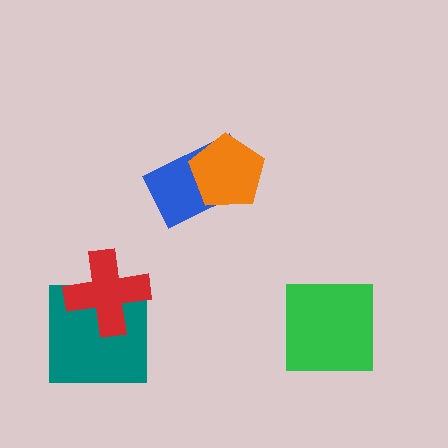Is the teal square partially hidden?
Yes, it is partially covered by another shape.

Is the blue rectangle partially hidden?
Yes, it is partially covered by another shape.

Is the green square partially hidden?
No, no other shape covers it.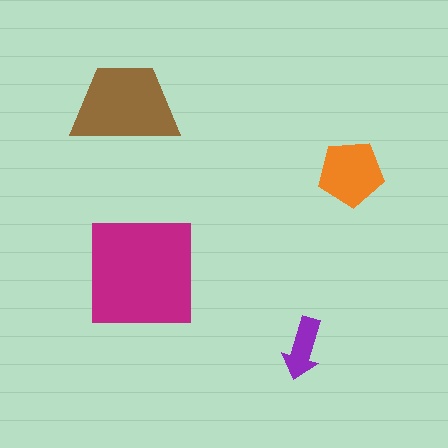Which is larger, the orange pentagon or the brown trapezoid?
The brown trapezoid.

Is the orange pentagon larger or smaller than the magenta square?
Smaller.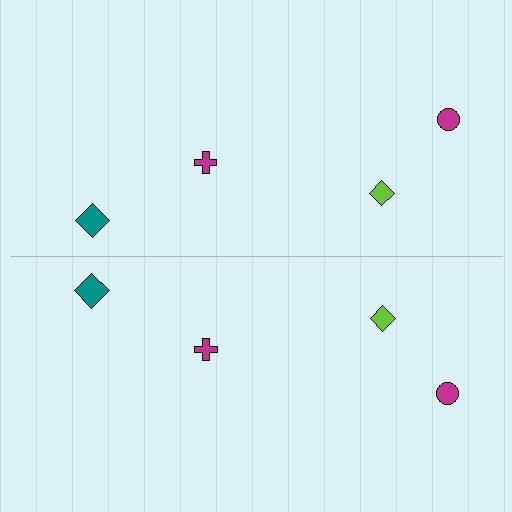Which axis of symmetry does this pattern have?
The pattern has a horizontal axis of symmetry running through the center of the image.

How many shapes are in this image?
There are 8 shapes in this image.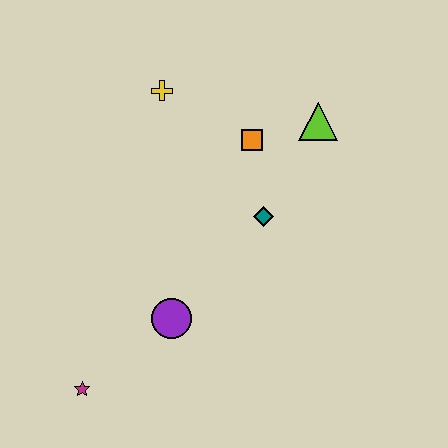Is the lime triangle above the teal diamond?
Yes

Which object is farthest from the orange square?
The magenta star is farthest from the orange square.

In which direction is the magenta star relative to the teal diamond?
The magenta star is to the left of the teal diamond.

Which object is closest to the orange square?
The lime triangle is closest to the orange square.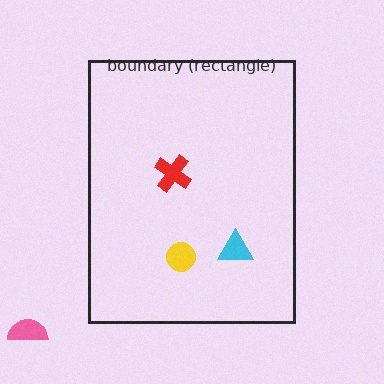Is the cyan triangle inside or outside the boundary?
Inside.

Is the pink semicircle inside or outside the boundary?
Outside.